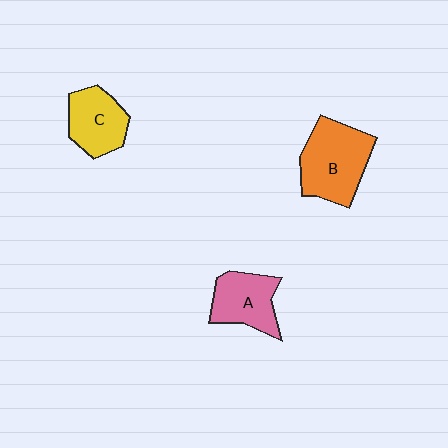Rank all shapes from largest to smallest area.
From largest to smallest: B (orange), A (pink), C (yellow).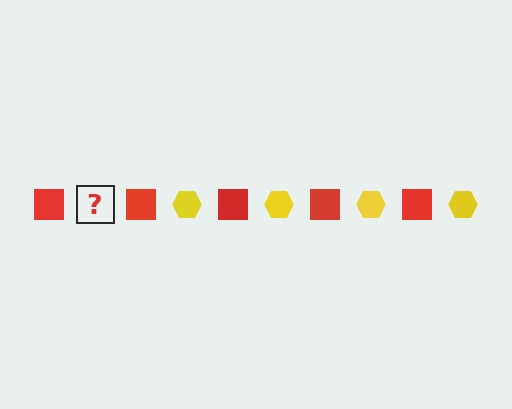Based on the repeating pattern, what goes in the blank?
The blank should be a yellow hexagon.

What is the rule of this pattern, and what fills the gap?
The rule is that the pattern alternates between red square and yellow hexagon. The gap should be filled with a yellow hexagon.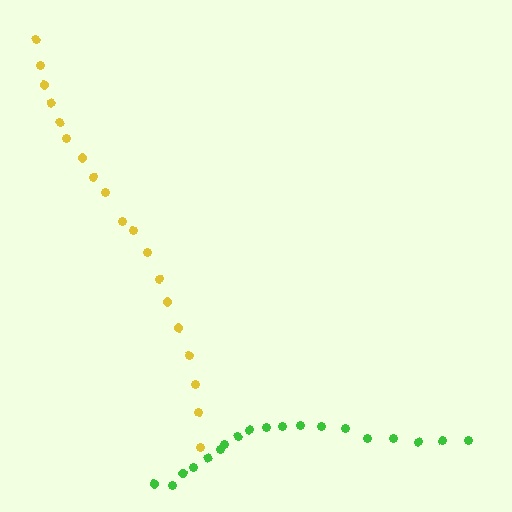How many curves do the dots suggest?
There are 2 distinct paths.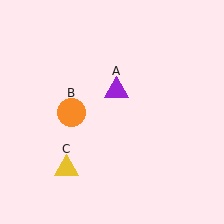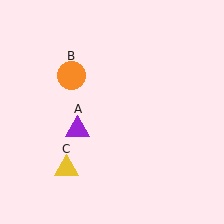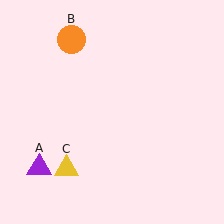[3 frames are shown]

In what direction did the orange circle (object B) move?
The orange circle (object B) moved up.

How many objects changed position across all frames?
2 objects changed position: purple triangle (object A), orange circle (object B).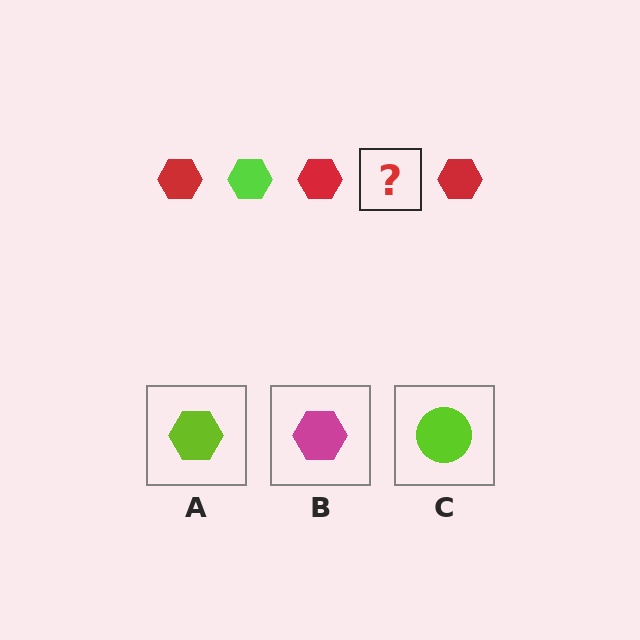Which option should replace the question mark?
Option A.